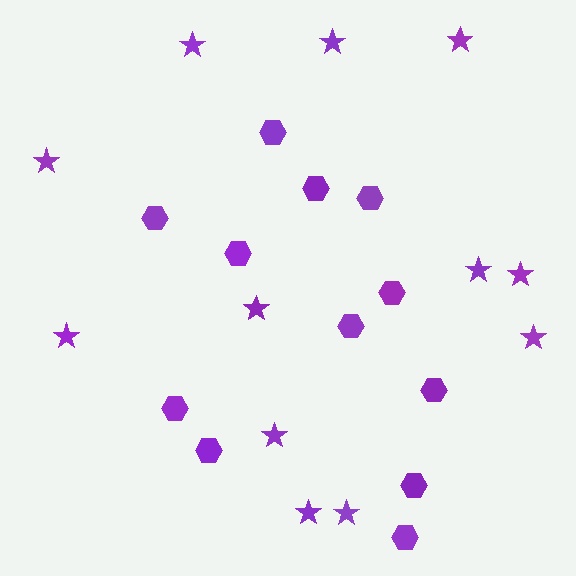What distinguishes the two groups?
There are 2 groups: one group of hexagons (12) and one group of stars (12).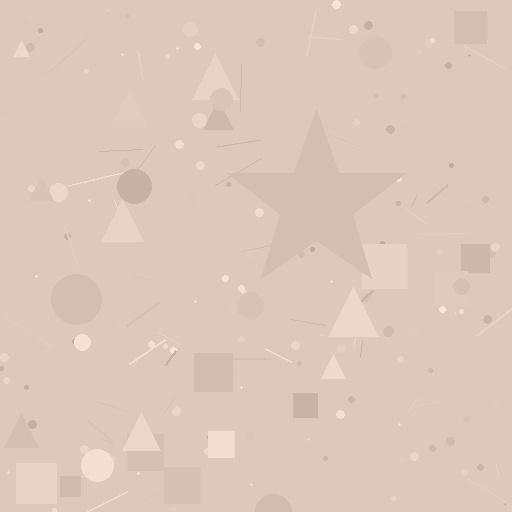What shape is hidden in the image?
A star is hidden in the image.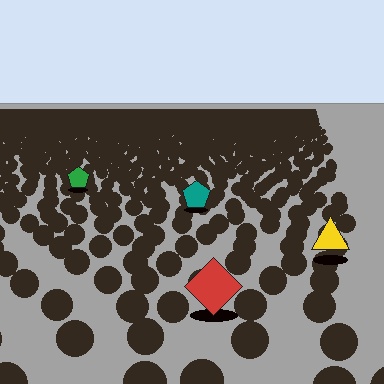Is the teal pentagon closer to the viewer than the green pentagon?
Yes. The teal pentagon is closer — you can tell from the texture gradient: the ground texture is coarser near it.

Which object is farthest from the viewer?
The green pentagon is farthest from the viewer. It appears smaller and the ground texture around it is denser.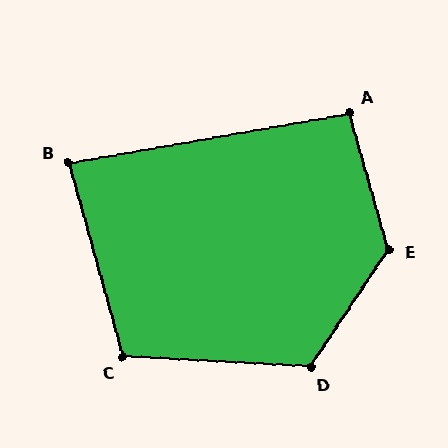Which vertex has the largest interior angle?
E, at approximately 130 degrees.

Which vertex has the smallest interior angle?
B, at approximately 84 degrees.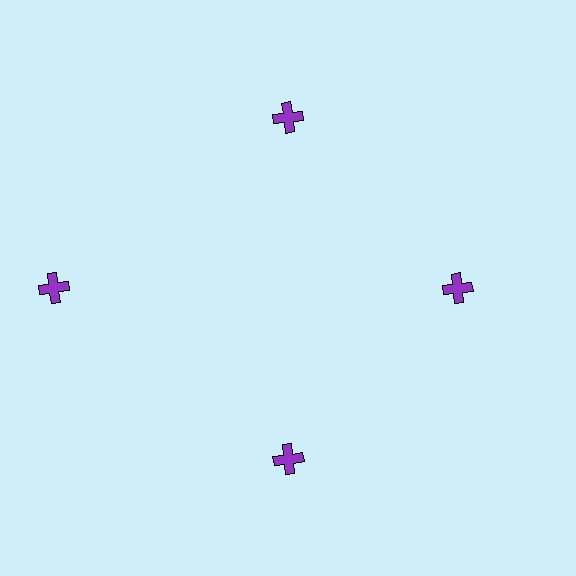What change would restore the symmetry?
The symmetry would be restored by moving it inward, back onto the ring so that all 4 crosses sit at equal angles and equal distance from the center.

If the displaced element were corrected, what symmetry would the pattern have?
It would have 4-fold rotational symmetry — the pattern would map onto itself every 90 degrees.